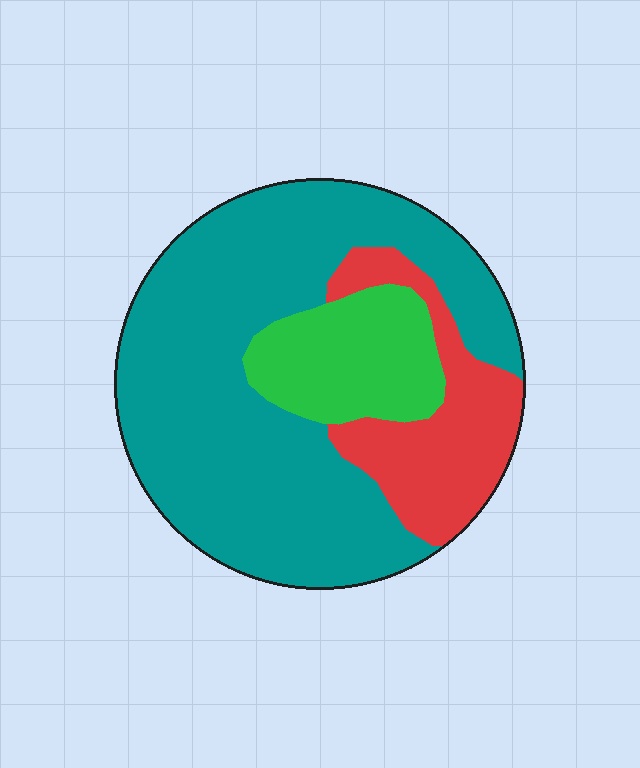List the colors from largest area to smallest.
From largest to smallest: teal, red, green.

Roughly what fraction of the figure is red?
Red takes up about one fifth (1/5) of the figure.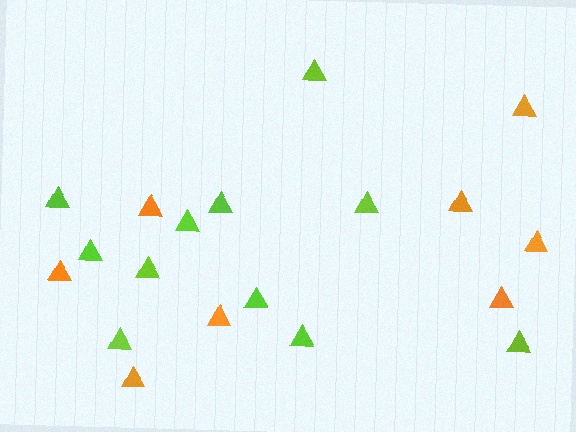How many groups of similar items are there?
There are 2 groups: one group of orange triangles (8) and one group of lime triangles (11).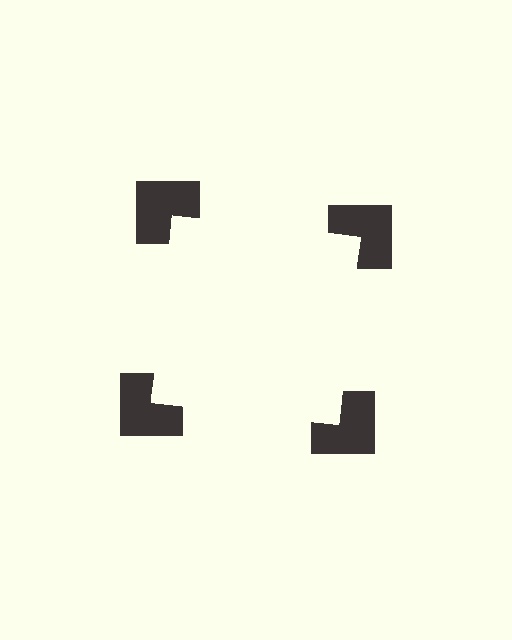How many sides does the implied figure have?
4 sides.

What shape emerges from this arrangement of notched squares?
An illusory square — its edges are inferred from the aligned wedge cuts in the notched squares, not physically drawn.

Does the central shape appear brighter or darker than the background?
It typically appears slightly brighter than the background, even though no actual brightness change is drawn.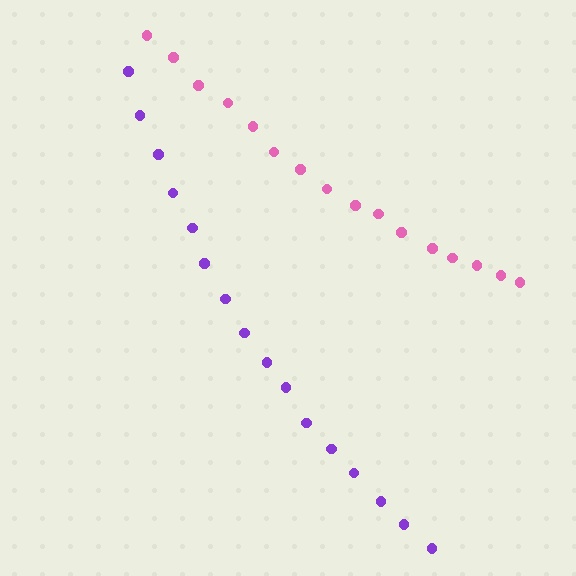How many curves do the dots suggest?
There are 2 distinct paths.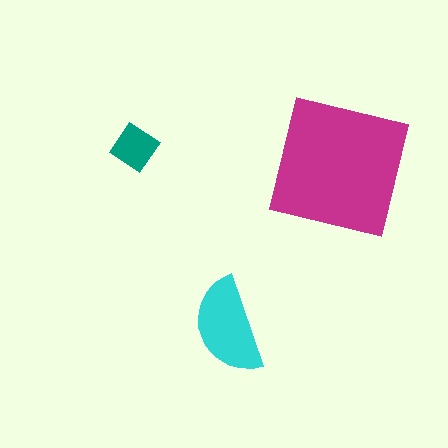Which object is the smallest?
The teal diamond.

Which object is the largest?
The magenta square.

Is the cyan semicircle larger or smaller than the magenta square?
Smaller.